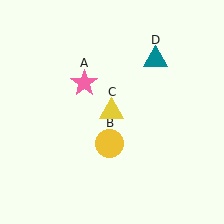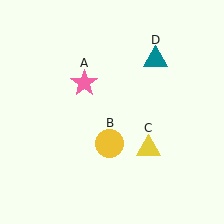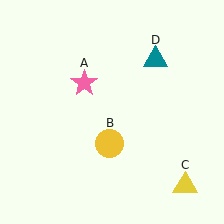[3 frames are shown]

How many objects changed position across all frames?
1 object changed position: yellow triangle (object C).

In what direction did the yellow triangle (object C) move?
The yellow triangle (object C) moved down and to the right.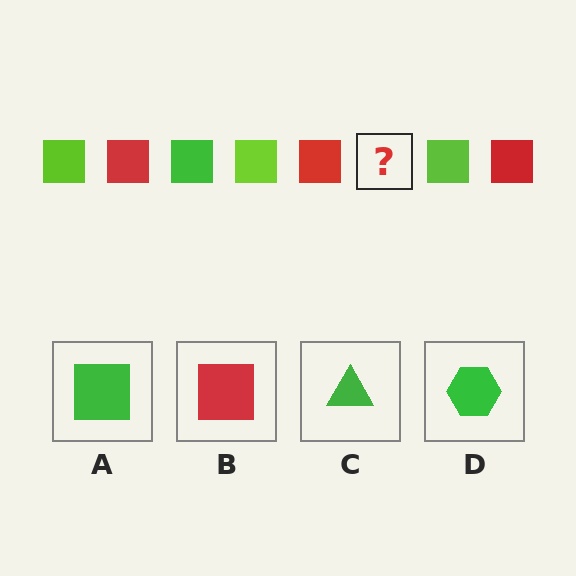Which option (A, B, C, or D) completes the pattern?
A.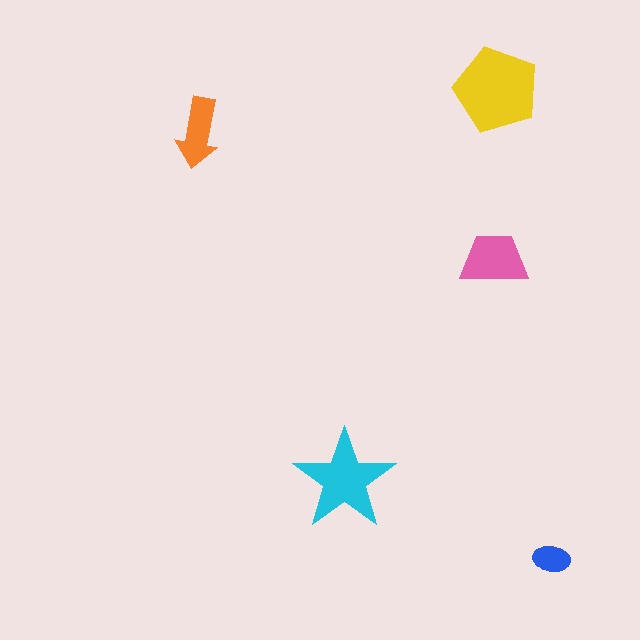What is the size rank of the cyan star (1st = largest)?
2nd.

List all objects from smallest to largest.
The blue ellipse, the orange arrow, the pink trapezoid, the cyan star, the yellow pentagon.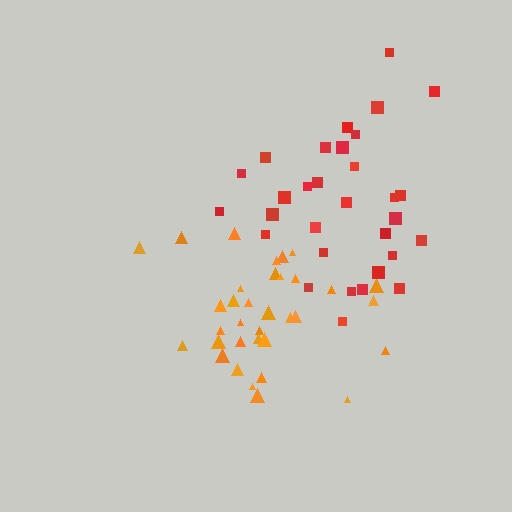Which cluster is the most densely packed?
Orange.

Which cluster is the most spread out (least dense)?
Red.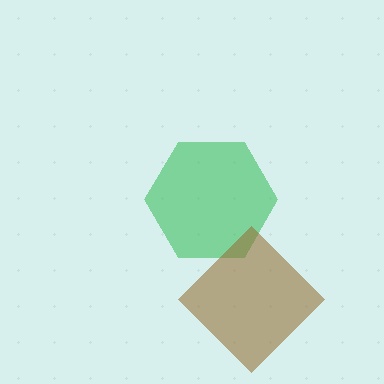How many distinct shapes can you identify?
There are 2 distinct shapes: a green hexagon, a brown diamond.